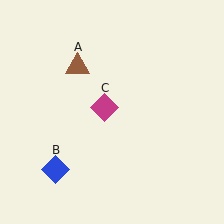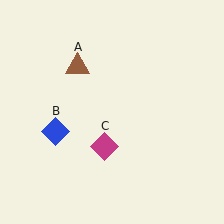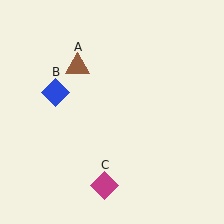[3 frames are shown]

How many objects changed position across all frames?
2 objects changed position: blue diamond (object B), magenta diamond (object C).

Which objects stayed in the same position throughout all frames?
Brown triangle (object A) remained stationary.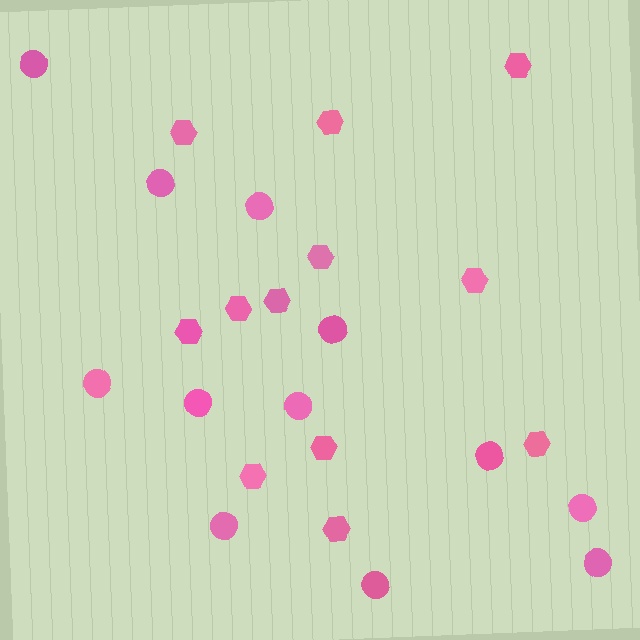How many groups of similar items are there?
There are 2 groups: one group of hexagons (12) and one group of circles (12).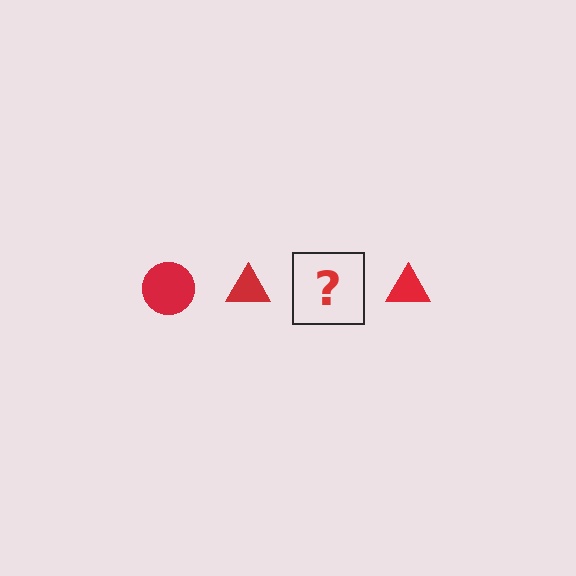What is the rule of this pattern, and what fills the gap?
The rule is that the pattern cycles through circle, triangle shapes in red. The gap should be filled with a red circle.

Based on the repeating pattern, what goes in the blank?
The blank should be a red circle.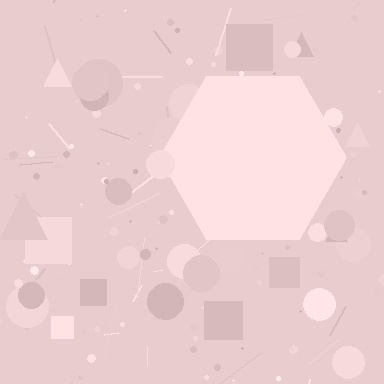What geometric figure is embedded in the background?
A hexagon is embedded in the background.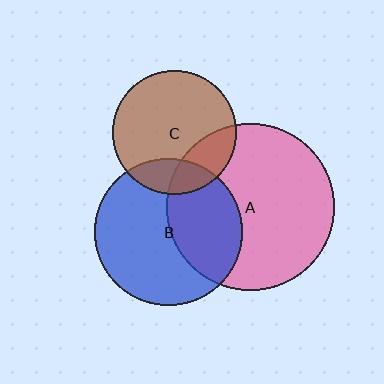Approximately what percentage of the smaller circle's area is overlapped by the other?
Approximately 40%.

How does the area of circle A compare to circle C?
Approximately 1.8 times.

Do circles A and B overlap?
Yes.